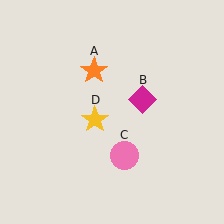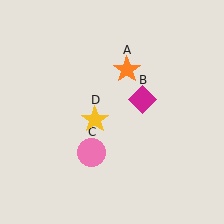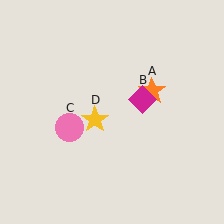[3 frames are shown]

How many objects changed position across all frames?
2 objects changed position: orange star (object A), pink circle (object C).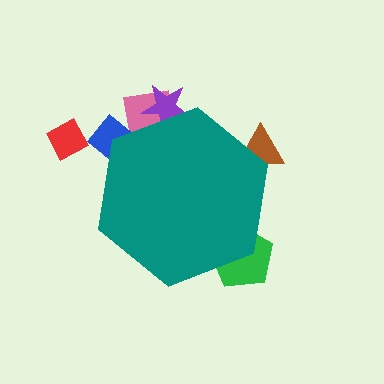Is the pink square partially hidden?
Yes, the pink square is partially hidden behind the teal hexagon.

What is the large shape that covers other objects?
A teal hexagon.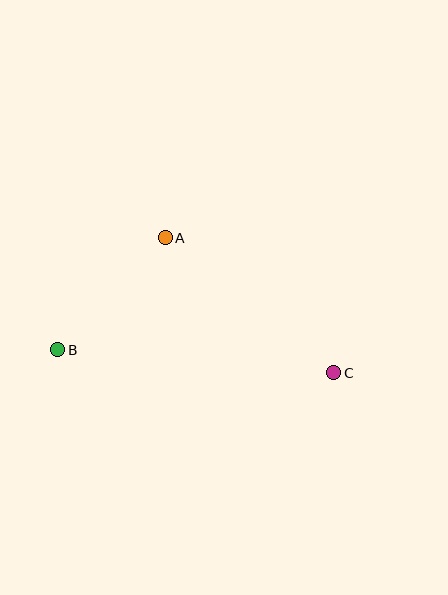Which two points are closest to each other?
Points A and B are closest to each other.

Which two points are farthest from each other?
Points B and C are farthest from each other.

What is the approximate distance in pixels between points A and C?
The distance between A and C is approximately 216 pixels.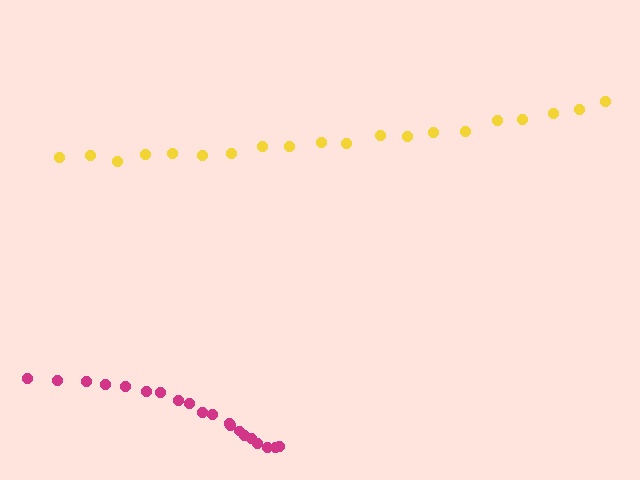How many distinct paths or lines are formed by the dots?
There are 2 distinct paths.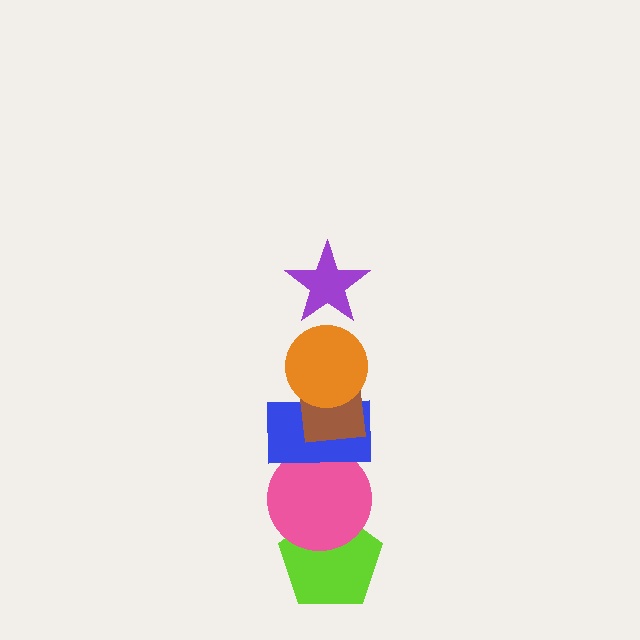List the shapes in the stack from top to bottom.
From top to bottom: the purple star, the orange circle, the brown square, the blue rectangle, the pink circle, the lime pentagon.